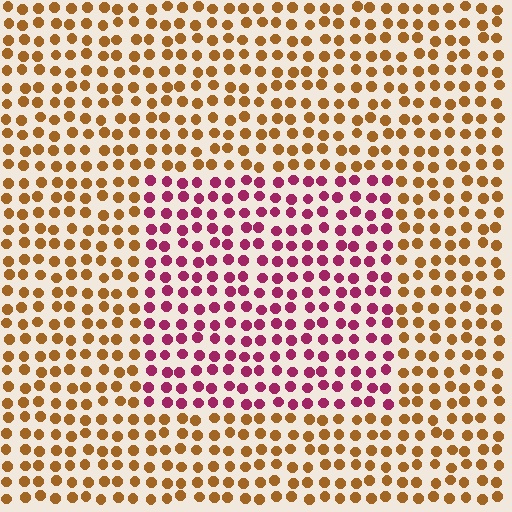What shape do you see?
I see a rectangle.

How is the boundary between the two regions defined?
The boundary is defined purely by a slight shift in hue (about 62 degrees). Spacing, size, and orientation are identical on both sides.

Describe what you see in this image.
The image is filled with small brown elements in a uniform arrangement. A rectangle-shaped region is visible where the elements are tinted to a slightly different hue, forming a subtle color boundary.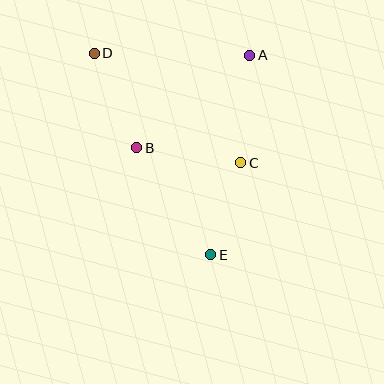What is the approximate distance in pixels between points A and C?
The distance between A and C is approximately 108 pixels.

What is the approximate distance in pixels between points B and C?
The distance between B and C is approximately 105 pixels.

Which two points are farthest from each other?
Points D and E are farthest from each other.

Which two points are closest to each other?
Points C and E are closest to each other.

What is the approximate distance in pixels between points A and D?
The distance between A and D is approximately 155 pixels.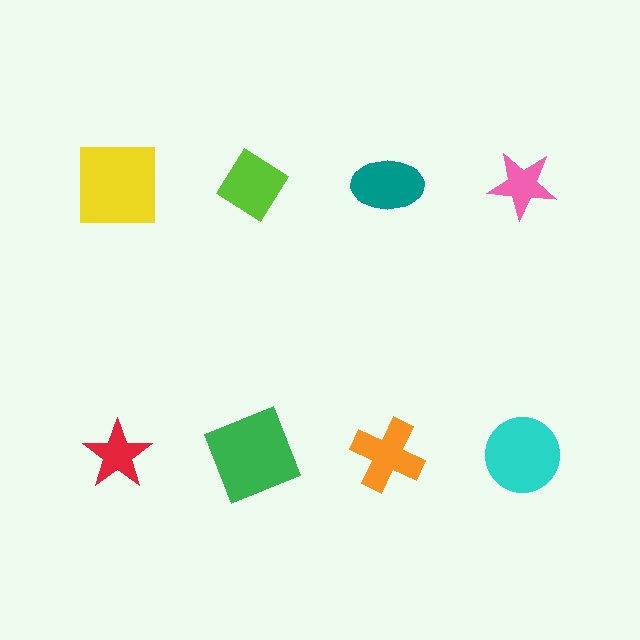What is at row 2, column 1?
A red star.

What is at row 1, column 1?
A yellow square.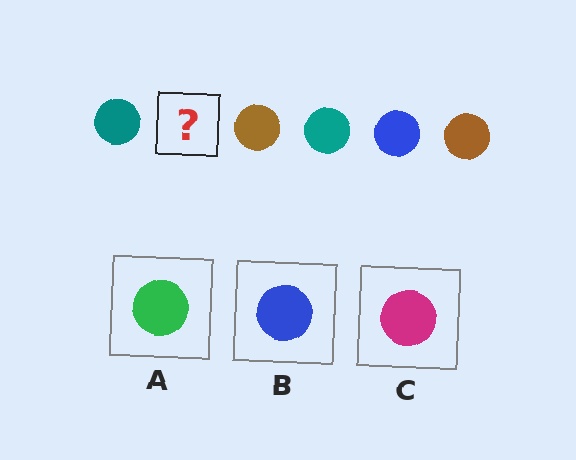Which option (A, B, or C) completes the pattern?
B.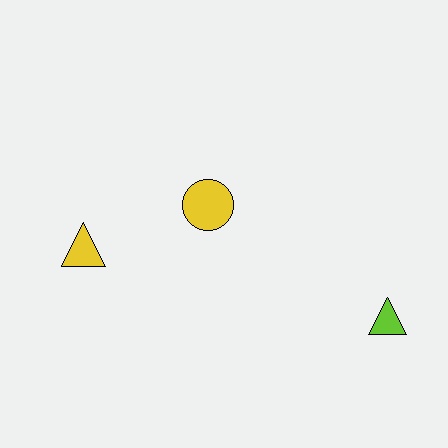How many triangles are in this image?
There are 2 triangles.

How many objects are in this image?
There are 3 objects.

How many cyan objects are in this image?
There are no cyan objects.